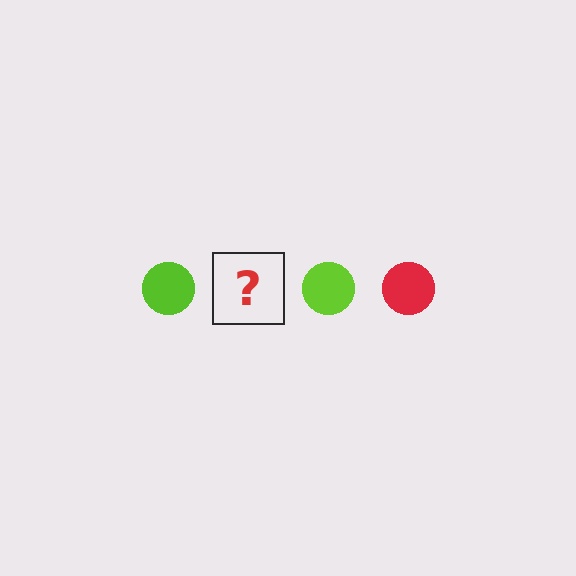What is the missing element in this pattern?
The missing element is a red circle.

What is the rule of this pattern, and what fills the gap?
The rule is that the pattern cycles through lime, red circles. The gap should be filled with a red circle.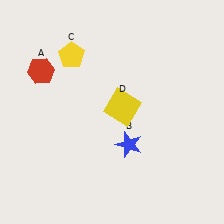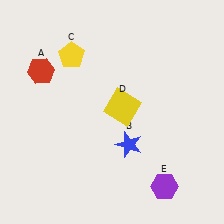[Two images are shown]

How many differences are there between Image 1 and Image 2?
There is 1 difference between the two images.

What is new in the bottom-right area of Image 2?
A purple hexagon (E) was added in the bottom-right area of Image 2.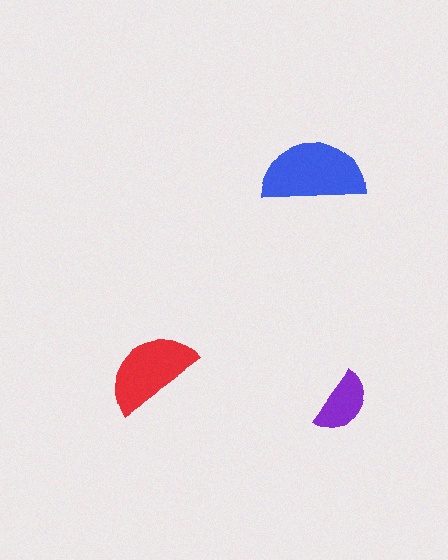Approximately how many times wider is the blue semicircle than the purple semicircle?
About 1.5 times wider.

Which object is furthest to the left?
The red semicircle is leftmost.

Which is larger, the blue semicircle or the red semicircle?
The blue one.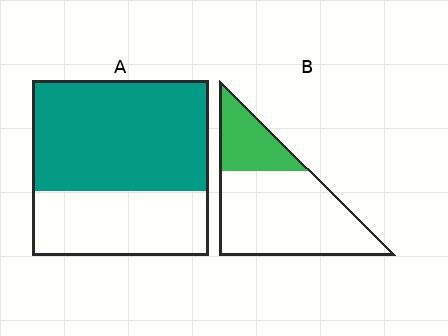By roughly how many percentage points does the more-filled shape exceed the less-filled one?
By roughly 35 percentage points (A over B).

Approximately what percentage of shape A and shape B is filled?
A is approximately 65% and B is approximately 25%.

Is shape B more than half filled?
No.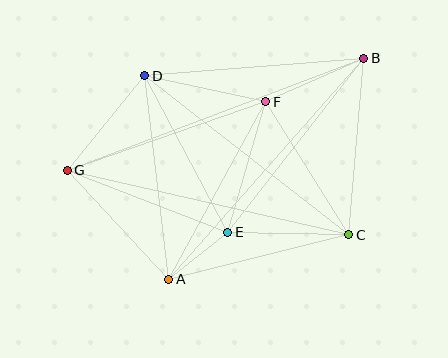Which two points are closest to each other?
Points A and E are closest to each other.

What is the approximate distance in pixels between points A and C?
The distance between A and C is approximately 185 pixels.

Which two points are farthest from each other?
Points B and G are farthest from each other.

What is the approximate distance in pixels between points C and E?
The distance between C and E is approximately 121 pixels.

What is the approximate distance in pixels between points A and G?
The distance between A and G is approximately 149 pixels.